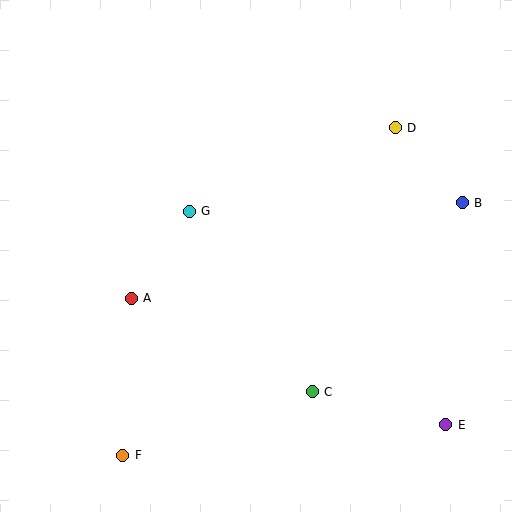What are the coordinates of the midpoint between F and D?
The midpoint between F and D is at (259, 291).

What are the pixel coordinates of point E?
Point E is at (446, 425).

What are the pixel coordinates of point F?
Point F is at (123, 455).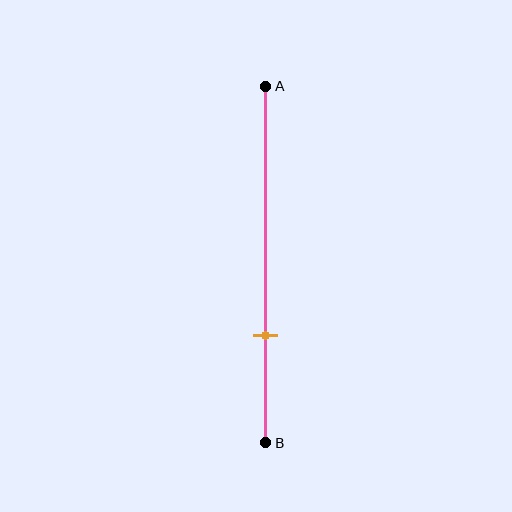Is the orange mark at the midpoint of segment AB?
No, the mark is at about 70% from A, not at the 50% midpoint.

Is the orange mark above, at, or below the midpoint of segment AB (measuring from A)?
The orange mark is below the midpoint of segment AB.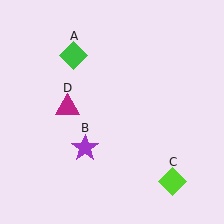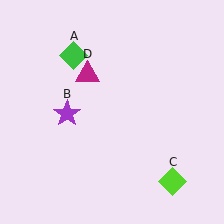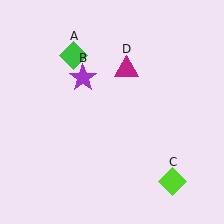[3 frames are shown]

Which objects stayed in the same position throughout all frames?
Green diamond (object A) and lime diamond (object C) remained stationary.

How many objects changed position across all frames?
2 objects changed position: purple star (object B), magenta triangle (object D).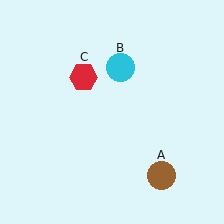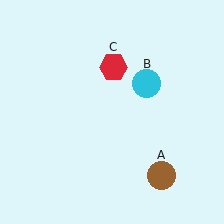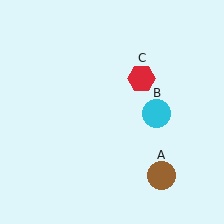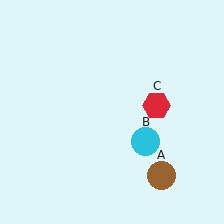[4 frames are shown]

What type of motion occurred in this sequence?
The cyan circle (object B), red hexagon (object C) rotated clockwise around the center of the scene.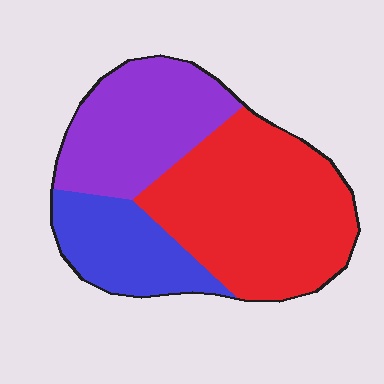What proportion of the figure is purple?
Purple covers around 30% of the figure.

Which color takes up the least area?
Blue, at roughly 20%.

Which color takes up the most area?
Red, at roughly 50%.